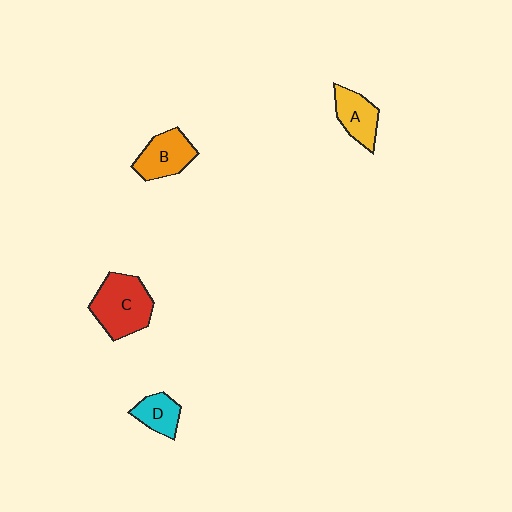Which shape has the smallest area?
Shape D (cyan).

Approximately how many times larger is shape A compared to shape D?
Approximately 1.2 times.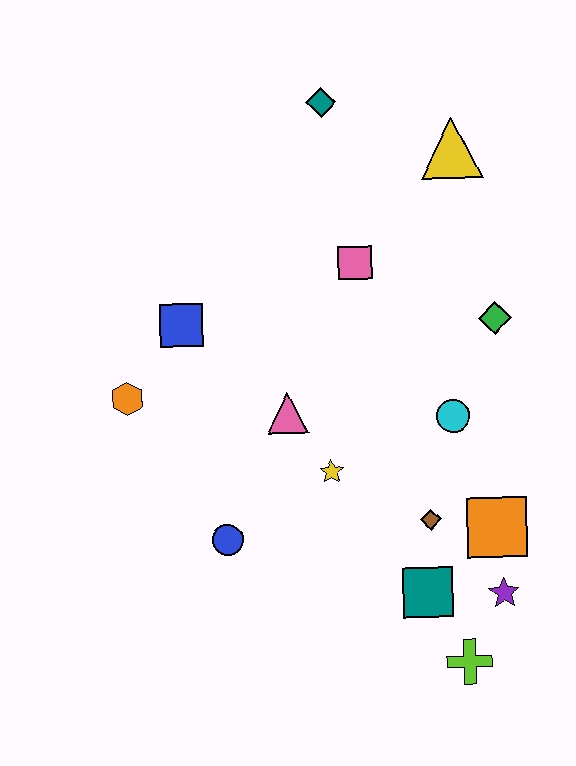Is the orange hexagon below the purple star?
No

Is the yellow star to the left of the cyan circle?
Yes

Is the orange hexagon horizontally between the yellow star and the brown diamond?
No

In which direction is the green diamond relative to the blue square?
The green diamond is to the right of the blue square.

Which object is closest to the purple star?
The orange square is closest to the purple star.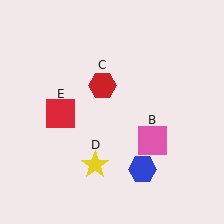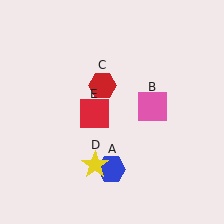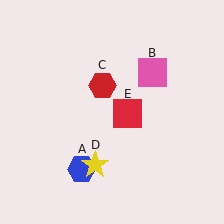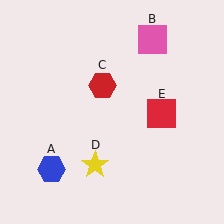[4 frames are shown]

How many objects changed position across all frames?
3 objects changed position: blue hexagon (object A), pink square (object B), red square (object E).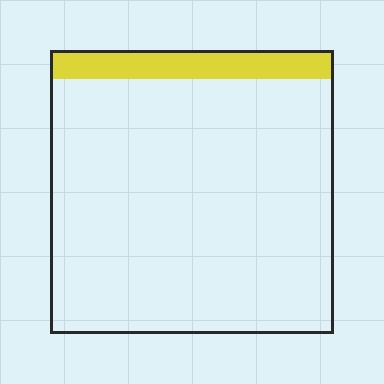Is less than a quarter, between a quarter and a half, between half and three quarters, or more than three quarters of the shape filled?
Less than a quarter.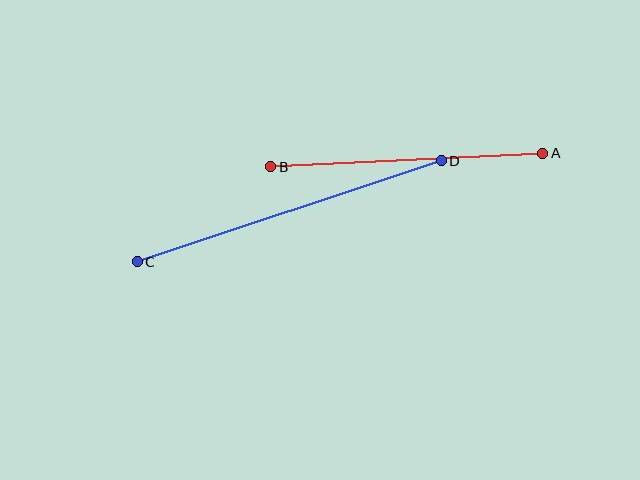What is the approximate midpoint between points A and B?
The midpoint is at approximately (407, 160) pixels.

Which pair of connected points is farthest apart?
Points C and D are farthest apart.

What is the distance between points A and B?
The distance is approximately 273 pixels.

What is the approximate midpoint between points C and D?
The midpoint is at approximately (289, 211) pixels.